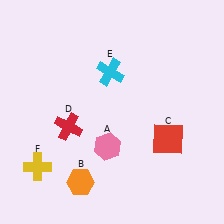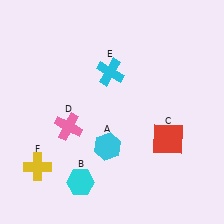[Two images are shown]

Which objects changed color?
A changed from pink to cyan. B changed from orange to cyan. D changed from red to pink.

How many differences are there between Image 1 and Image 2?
There are 3 differences between the two images.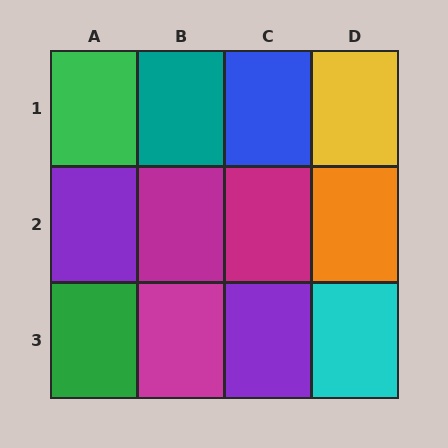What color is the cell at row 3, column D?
Cyan.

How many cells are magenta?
3 cells are magenta.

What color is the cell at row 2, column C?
Magenta.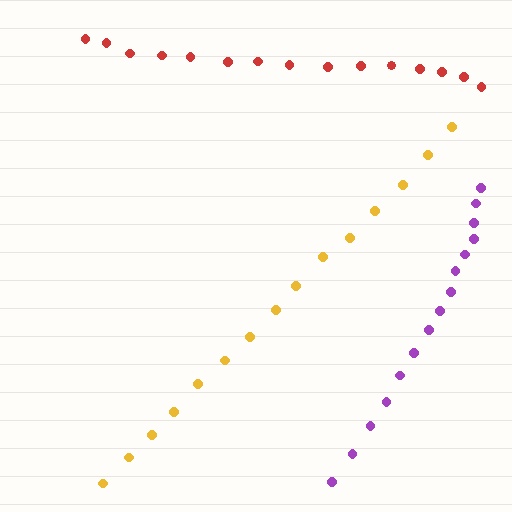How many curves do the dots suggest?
There are 3 distinct paths.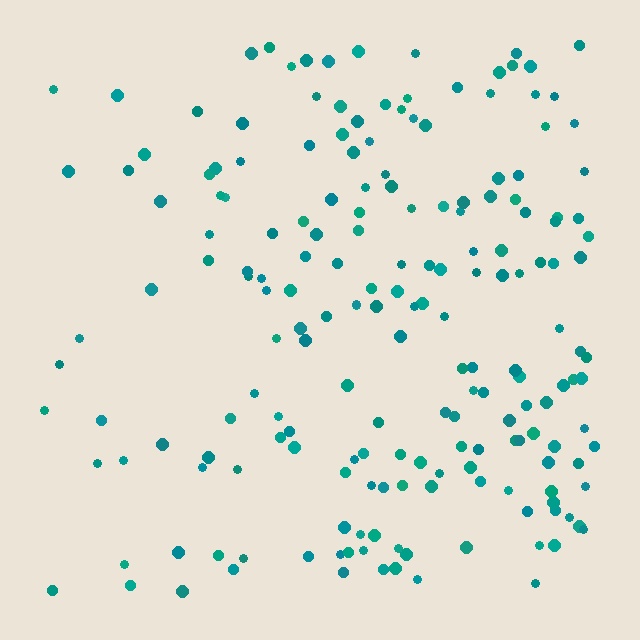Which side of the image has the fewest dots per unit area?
The left.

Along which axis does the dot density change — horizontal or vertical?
Horizontal.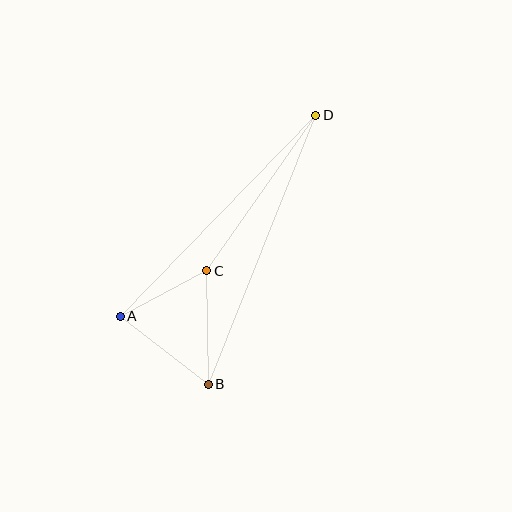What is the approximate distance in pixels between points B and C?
The distance between B and C is approximately 114 pixels.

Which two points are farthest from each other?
Points B and D are farthest from each other.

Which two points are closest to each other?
Points A and C are closest to each other.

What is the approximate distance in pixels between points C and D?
The distance between C and D is approximately 190 pixels.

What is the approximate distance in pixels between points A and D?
The distance between A and D is approximately 280 pixels.